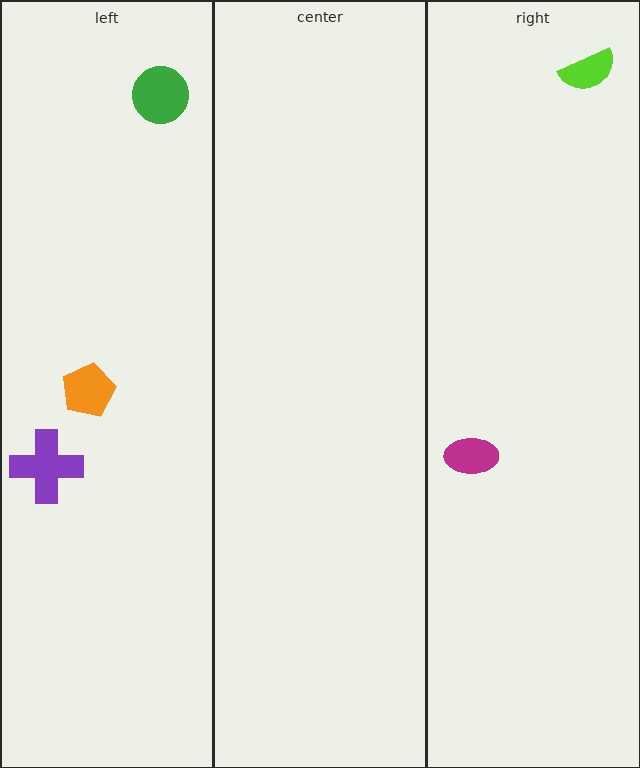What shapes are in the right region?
The lime semicircle, the magenta ellipse.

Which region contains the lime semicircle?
The right region.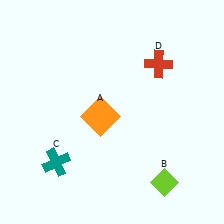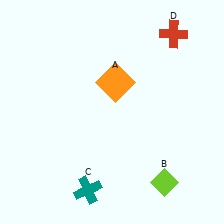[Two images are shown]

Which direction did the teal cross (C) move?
The teal cross (C) moved right.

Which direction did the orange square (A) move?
The orange square (A) moved up.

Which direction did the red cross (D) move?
The red cross (D) moved up.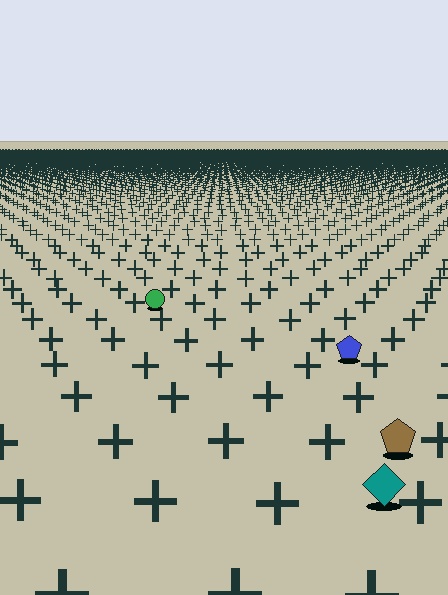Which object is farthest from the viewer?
The green circle is farthest from the viewer. It appears smaller and the ground texture around it is denser.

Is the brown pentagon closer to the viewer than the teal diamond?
No. The teal diamond is closer — you can tell from the texture gradient: the ground texture is coarser near it.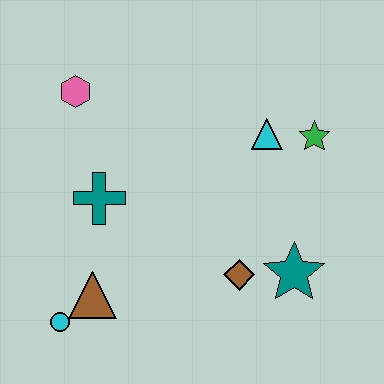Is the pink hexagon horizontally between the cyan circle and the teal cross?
Yes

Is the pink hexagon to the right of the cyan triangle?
No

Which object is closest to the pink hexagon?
The teal cross is closest to the pink hexagon.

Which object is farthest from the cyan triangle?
The cyan circle is farthest from the cyan triangle.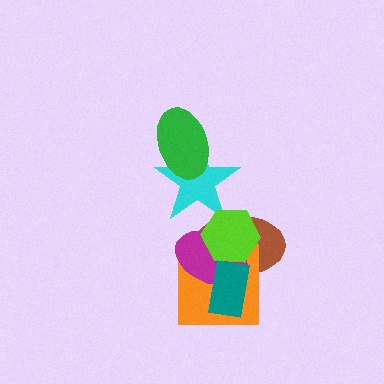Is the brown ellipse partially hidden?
Yes, it is partially covered by another shape.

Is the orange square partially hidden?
Yes, it is partially covered by another shape.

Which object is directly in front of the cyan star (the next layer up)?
The green ellipse is directly in front of the cyan star.